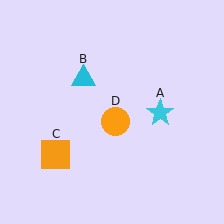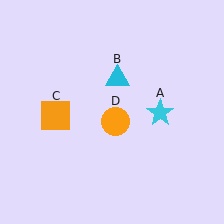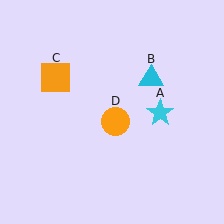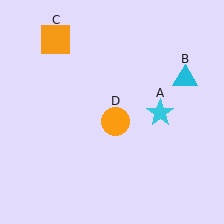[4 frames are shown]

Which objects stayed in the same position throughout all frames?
Cyan star (object A) and orange circle (object D) remained stationary.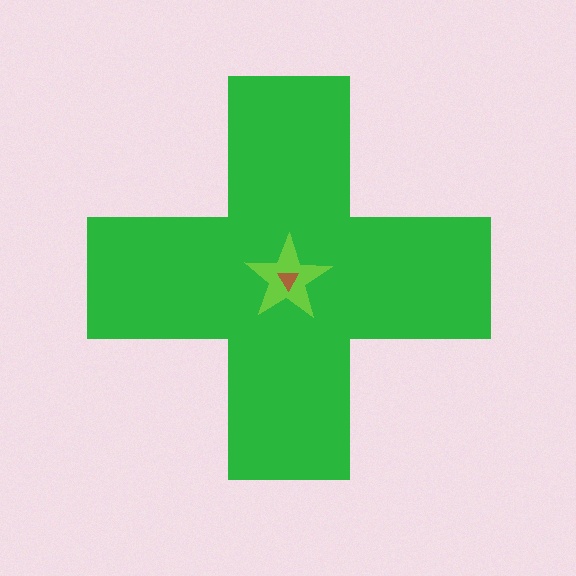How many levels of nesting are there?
3.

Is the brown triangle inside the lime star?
Yes.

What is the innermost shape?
The brown triangle.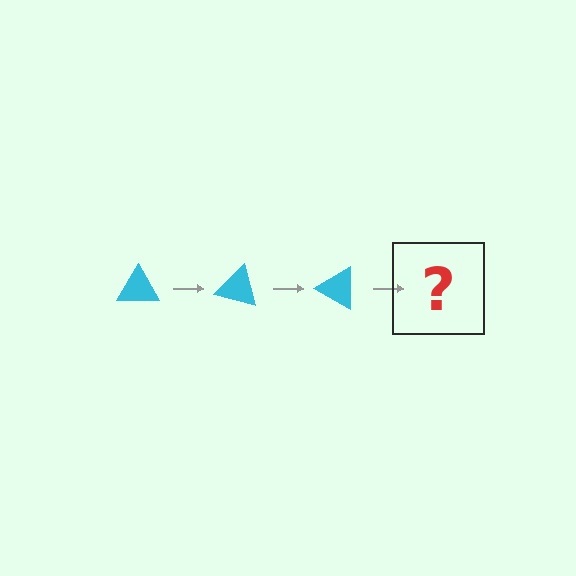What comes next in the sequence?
The next element should be a cyan triangle rotated 45 degrees.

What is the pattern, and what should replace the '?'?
The pattern is that the triangle rotates 15 degrees each step. The '?' should be a cyan triangle rotated 45 degrees.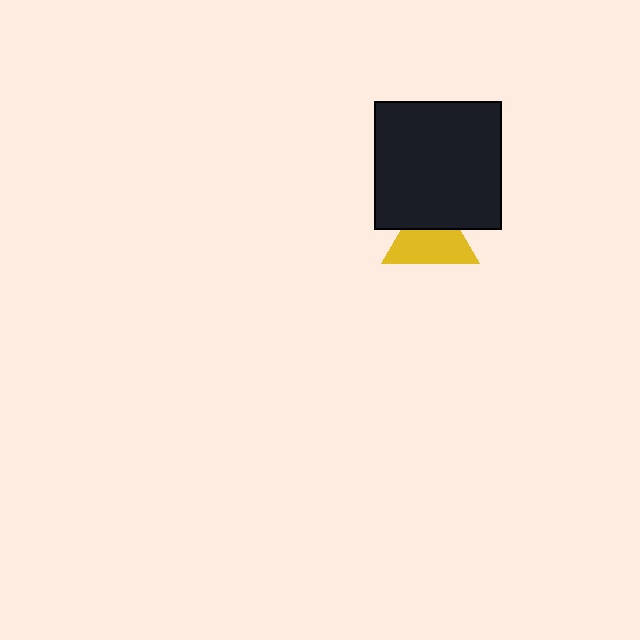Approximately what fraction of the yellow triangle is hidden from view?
Roughly 36% of the yellow triangle is hidden behind the black rectangle.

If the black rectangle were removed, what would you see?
You would see the complete yellow triangle.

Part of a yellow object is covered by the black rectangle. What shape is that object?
It is a triangle.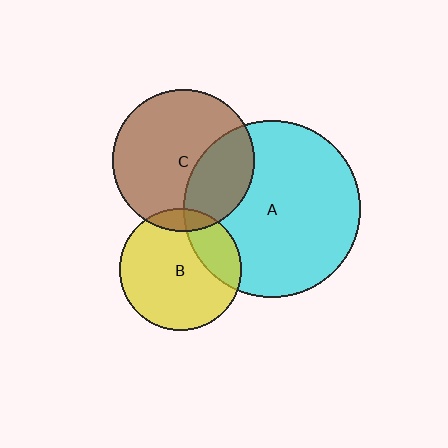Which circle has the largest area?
Circle A (cyan).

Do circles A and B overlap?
Yes.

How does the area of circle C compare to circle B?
Approximately 1.3 times.